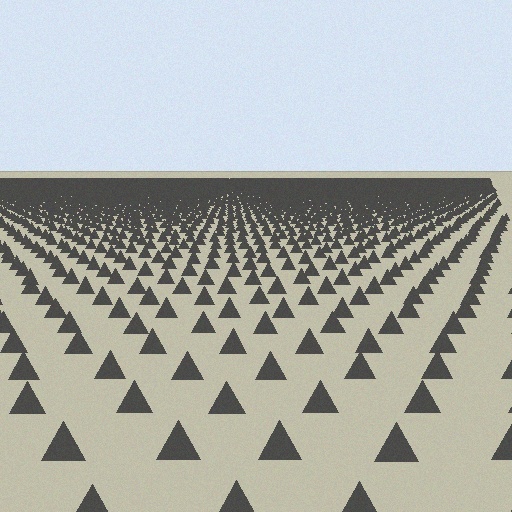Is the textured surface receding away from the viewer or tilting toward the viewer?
The surface is receding away from the viewer. Texture elements get smaller and denser toward the top.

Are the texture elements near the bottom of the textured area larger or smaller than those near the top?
Larger. Near the bottom, elements are closer to the viewer and appear at a bigger on-screen size.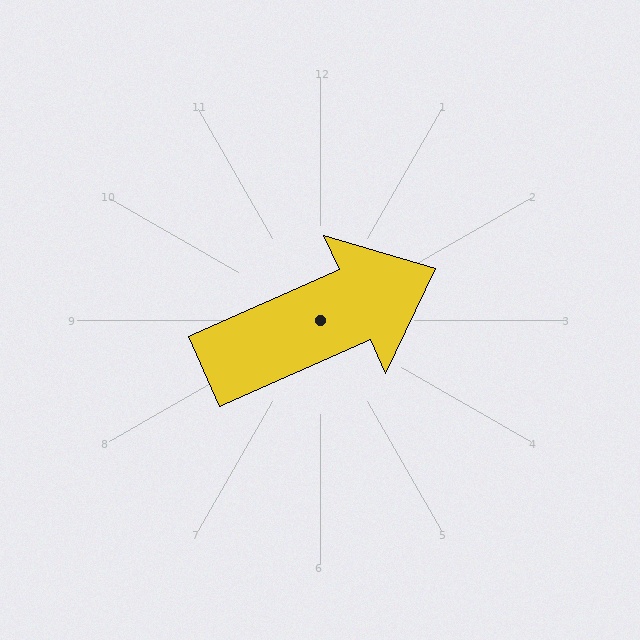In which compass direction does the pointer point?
Northeast.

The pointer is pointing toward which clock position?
Roughly 2 o'clock.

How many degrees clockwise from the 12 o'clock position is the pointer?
Approximately 66 degrees.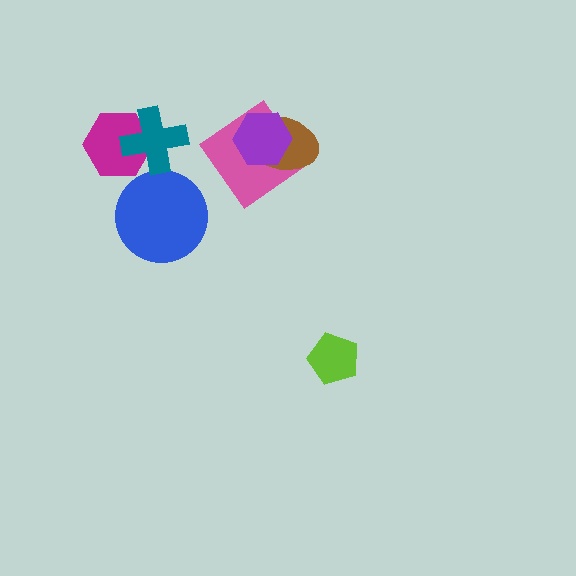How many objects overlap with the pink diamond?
2 objects overlap with the pink diamond.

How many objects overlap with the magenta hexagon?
1 object overlaps with the magenta hexagon.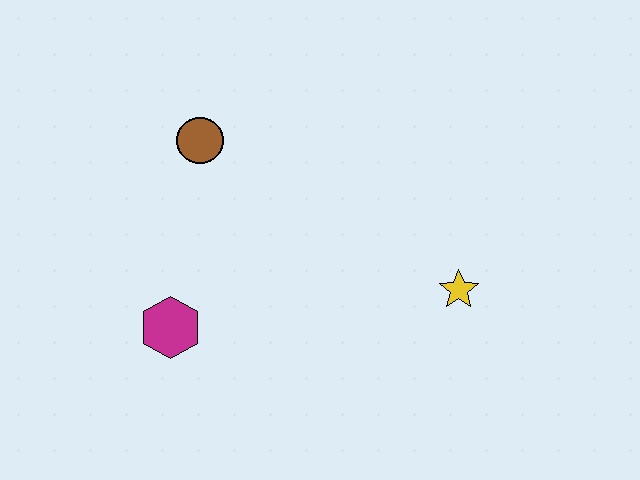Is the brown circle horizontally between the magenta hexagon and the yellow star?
Yes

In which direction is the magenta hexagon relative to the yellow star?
The magenta hexagon is to the left of the yellow star.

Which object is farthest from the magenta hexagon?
The yellow star is farthest from the magenta hexagon.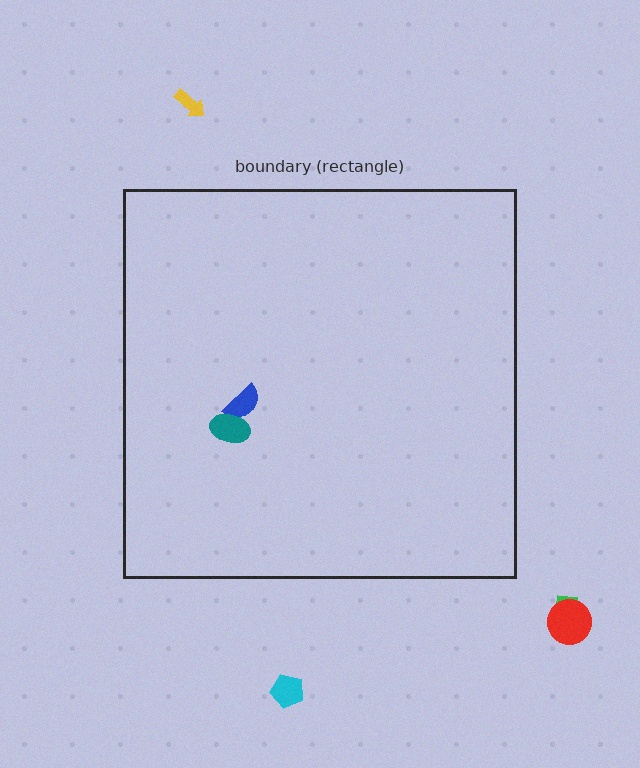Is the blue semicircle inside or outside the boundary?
Inside.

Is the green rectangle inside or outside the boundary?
Outside.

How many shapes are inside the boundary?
2 inside, 4 outside.